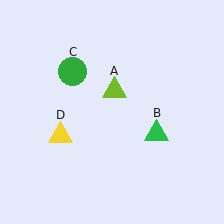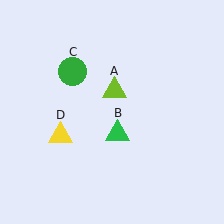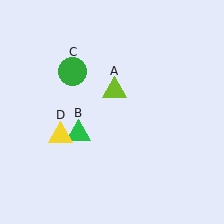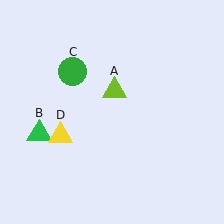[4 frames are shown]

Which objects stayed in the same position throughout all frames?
Lime triangle (object A) and green circle (object C) and yellow triangle (object D) remained stationary.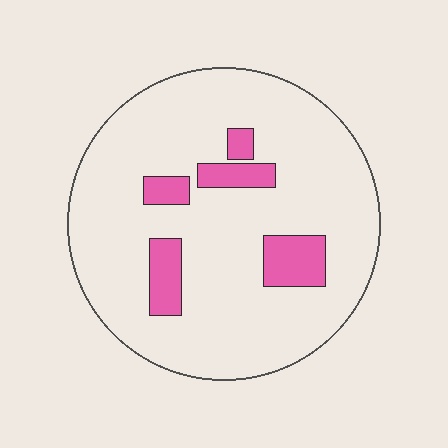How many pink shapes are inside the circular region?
5.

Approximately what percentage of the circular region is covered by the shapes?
Approximately 15%.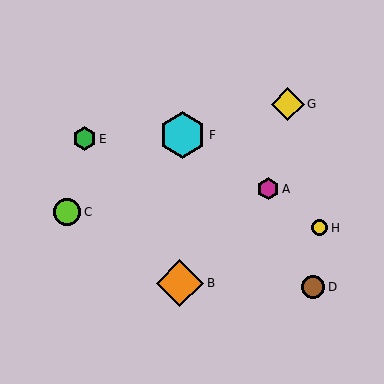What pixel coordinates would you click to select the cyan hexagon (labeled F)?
Click at (183, 135) to select the cyan hexagon F.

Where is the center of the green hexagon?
The center of the green hexagon is at (85, 139).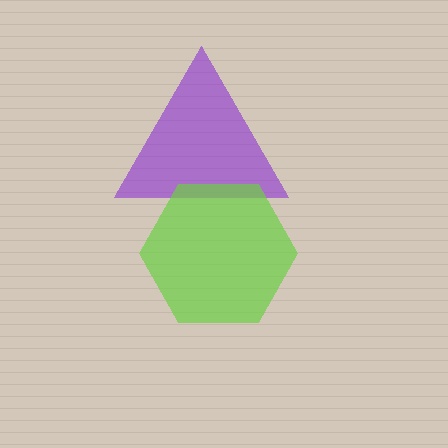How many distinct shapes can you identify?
There are 2 distinct shapes: a purple triangle, a lime hexagon.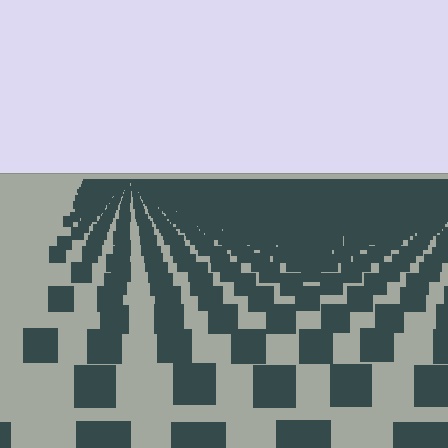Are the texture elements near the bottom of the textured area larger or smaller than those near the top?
Larger. Near the bottom, elements are closer to the viewer and appear at a bigger on-screen size.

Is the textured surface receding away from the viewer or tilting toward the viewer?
The surface is receding away from the viewer. Texture elements get smaller and denser toward the top.